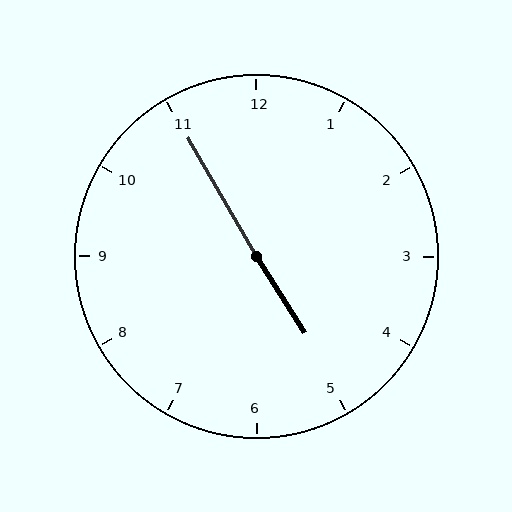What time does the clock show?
4:55.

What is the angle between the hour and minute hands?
Approximately 178 degrees.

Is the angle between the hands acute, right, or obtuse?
It is obtuse.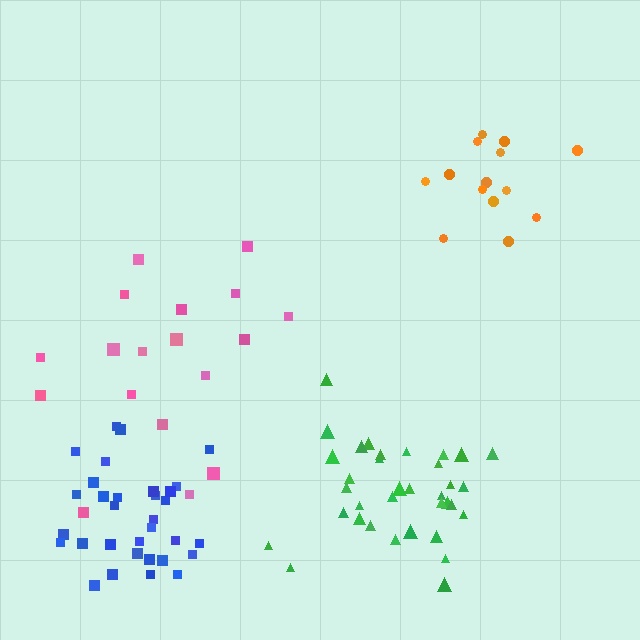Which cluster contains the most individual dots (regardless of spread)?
Green (35).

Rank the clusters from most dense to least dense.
blue, green, orange, pink.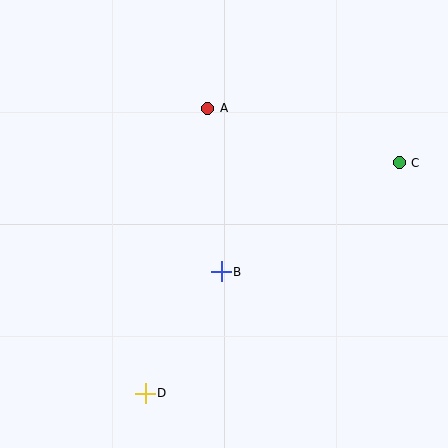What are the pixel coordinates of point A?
Point A is at (208, 108).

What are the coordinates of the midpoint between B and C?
The midpoint between B and C is at (310, 217).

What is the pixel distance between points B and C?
The distance between B and C is 209 pixels.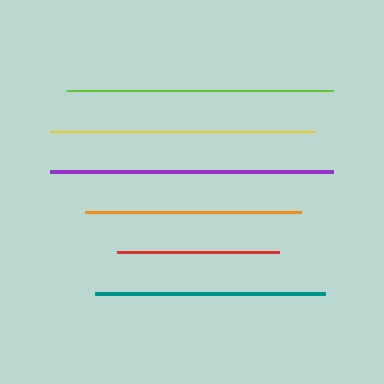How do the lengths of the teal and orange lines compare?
The teal and orange lines are approximately the same length.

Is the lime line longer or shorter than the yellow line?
The lime line is longer than the yellow line.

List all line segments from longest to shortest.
From longest to shortest: purple, lime, yellow, teal, orange, red.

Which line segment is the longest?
The purple line is the longest at approximately 284 pixels.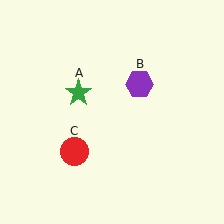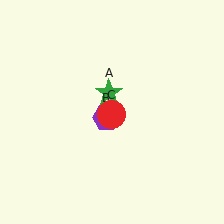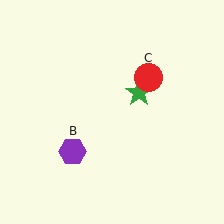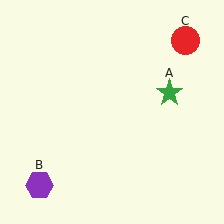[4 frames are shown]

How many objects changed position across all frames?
3 objects changed position: green star (object A), purple hexagon (object B), red circle (object C).